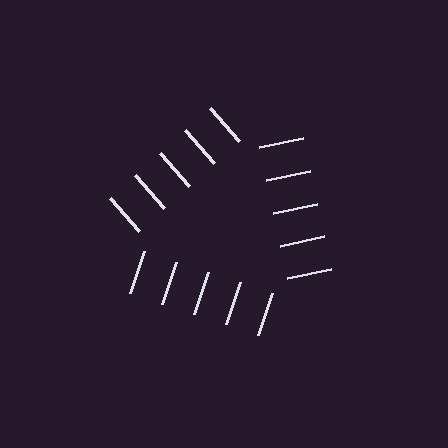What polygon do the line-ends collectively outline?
An illusory triangle — the line segments terminate on its edges but no continuous stroke is drawn.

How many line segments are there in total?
15 — 5 along each of the 3 edges.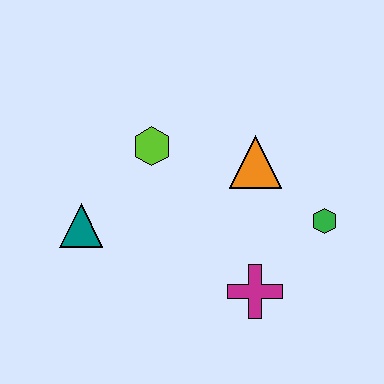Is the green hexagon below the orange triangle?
Yes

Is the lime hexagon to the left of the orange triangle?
Yes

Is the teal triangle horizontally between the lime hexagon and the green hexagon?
No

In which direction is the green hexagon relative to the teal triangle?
The green hexagon is to the right of the teal triangle.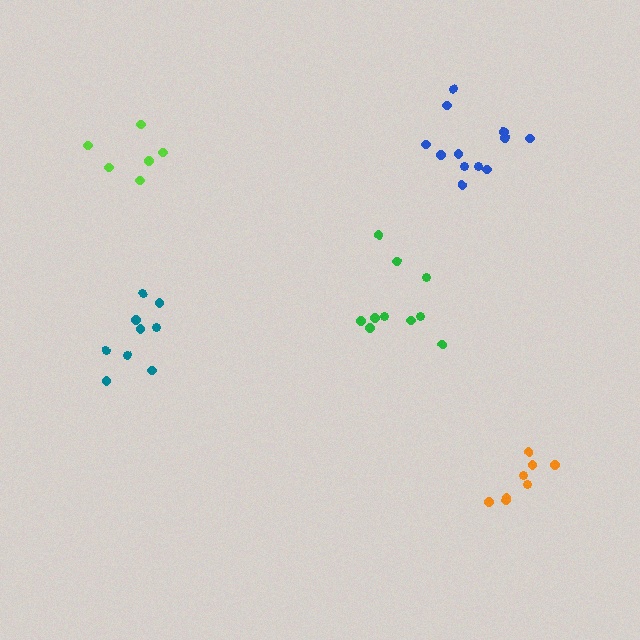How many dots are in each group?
Group 1: 8 dots, Group 2: 10 dots, Group 3: 6 dots, Group 4: 12 dots, Group 5: 9 dots (45 total).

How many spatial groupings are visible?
There are 5 spatial groupings.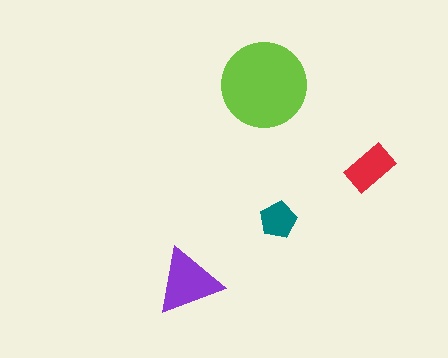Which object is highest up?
The lime circle is topmost.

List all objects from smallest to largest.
The teal pentagon, the red rectangle, the purple triangle, the lime circle.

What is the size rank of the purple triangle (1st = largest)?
2nd.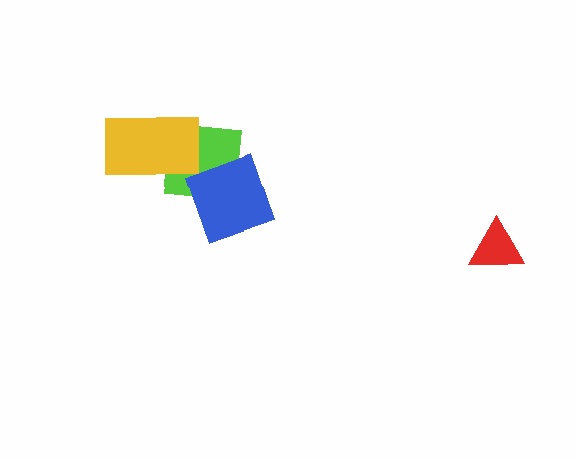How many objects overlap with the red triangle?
0 objects overlap with the red triangle.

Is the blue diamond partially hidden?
No, no other shape covers it.